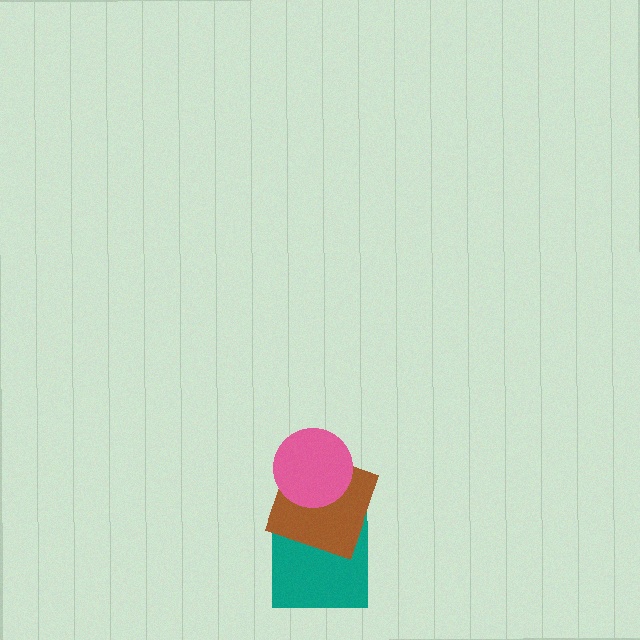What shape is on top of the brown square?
The pink circle is on top of the brown square.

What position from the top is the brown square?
The brown square is 2nd from the top.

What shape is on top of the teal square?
The brown square is on top of the teal square.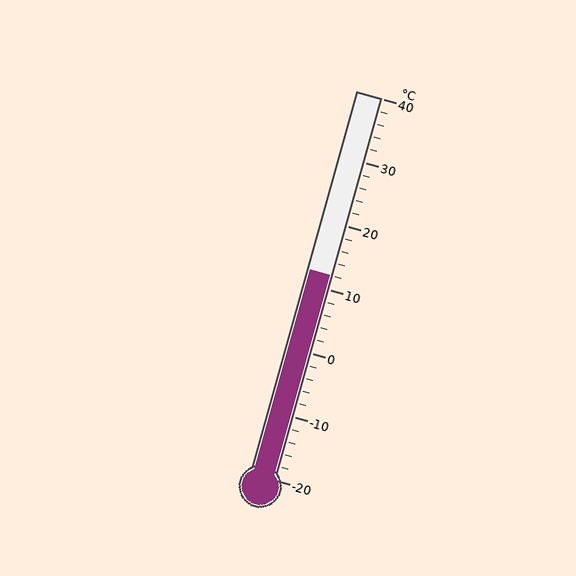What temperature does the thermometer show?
The thermometer shows approximately 12°C.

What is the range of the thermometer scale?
The thermometer scale ranges from -20°C to 40°C.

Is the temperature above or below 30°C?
The temperature is below 30°C.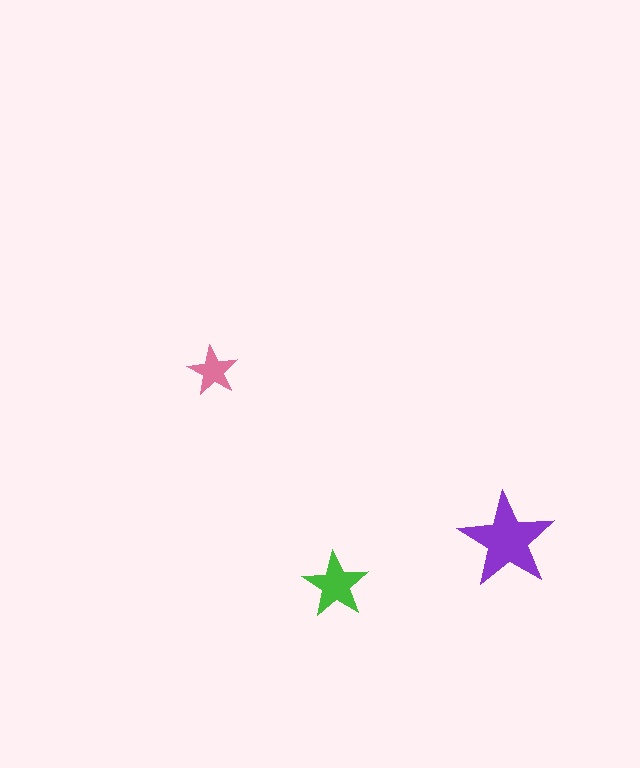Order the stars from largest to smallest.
the purple one, the green one, the pink one.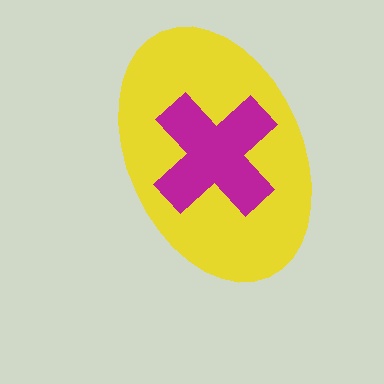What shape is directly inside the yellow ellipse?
The magenta cross.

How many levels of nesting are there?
2.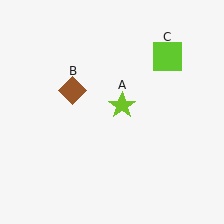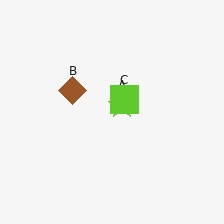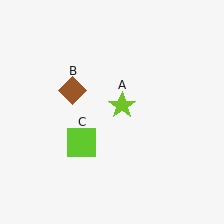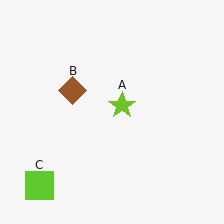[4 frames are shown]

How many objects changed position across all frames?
1 object changed position: lime square (object C).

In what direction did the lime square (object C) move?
The lime square (object C) moved down and to the left.